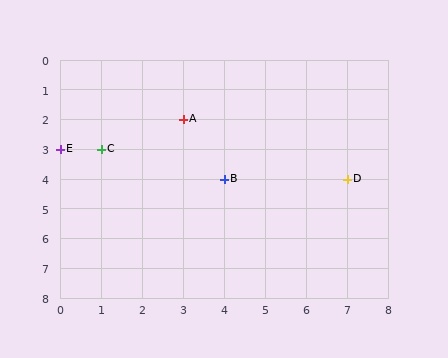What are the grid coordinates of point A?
Point A is at grid coordinates (3, 2).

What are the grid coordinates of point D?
Point D is at grid coordinates (7, 4).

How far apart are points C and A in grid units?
Points C and A are 2 columns and 1 row apart (about 2.2 grid units diagonally).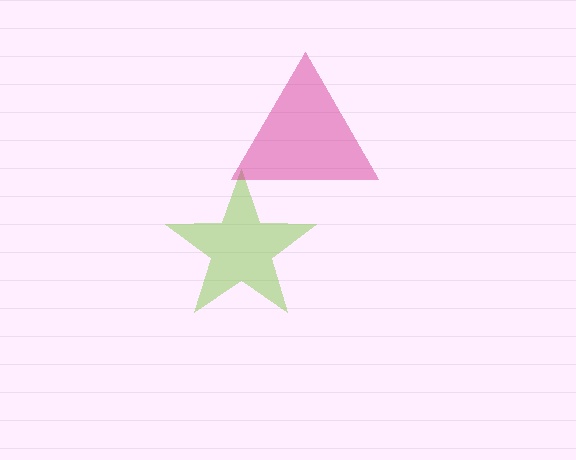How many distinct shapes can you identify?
There are 2 distinct shapes: a lime star, a magenta triangle.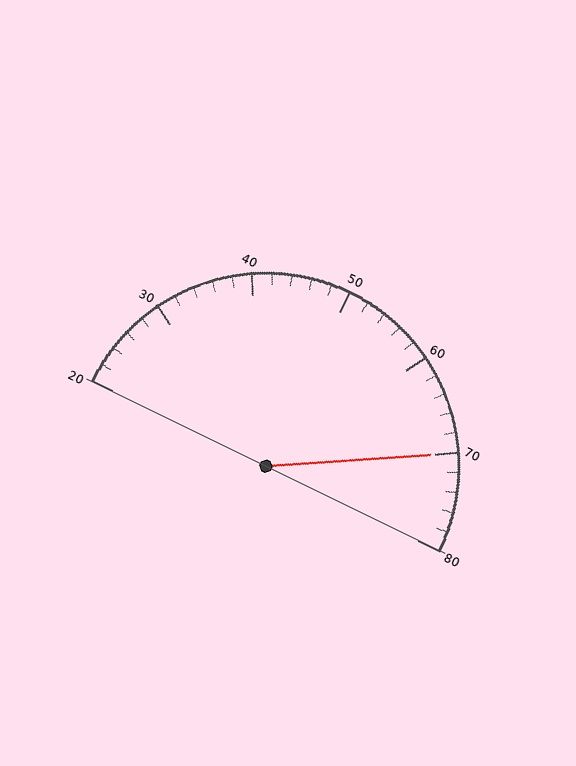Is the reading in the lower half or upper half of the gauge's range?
The reading is in the upper half of the range (20 to 80).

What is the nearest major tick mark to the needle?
The nearest major tick mark is 70.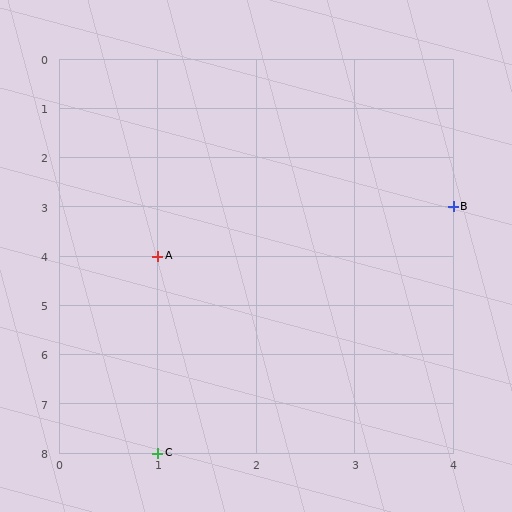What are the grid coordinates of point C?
Point C is at grid coordinates (1, 8).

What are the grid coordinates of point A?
Point A is at grid coordinates (1, 4).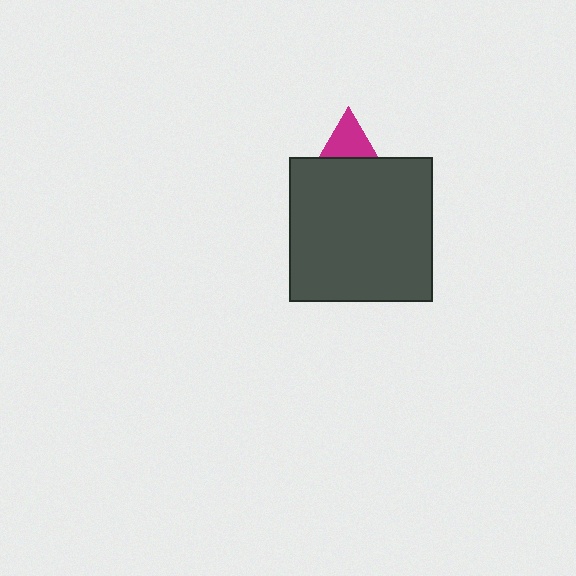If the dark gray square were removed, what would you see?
You would see the complete magenta triangle.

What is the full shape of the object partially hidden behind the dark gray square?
The partially hidden object is a magenta triangle.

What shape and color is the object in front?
The object in front is a dark gray square.